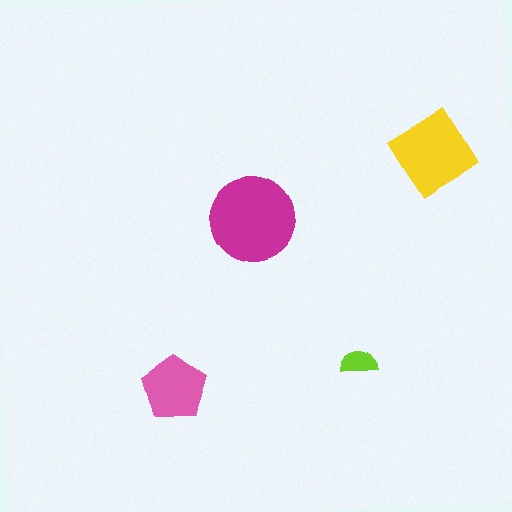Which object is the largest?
The magenta circle.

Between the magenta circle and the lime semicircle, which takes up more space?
The magenta circle.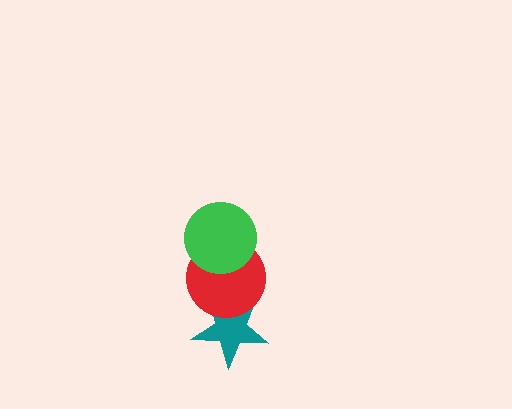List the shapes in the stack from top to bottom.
From top to bottom: the green circle, the red circle, the teal star.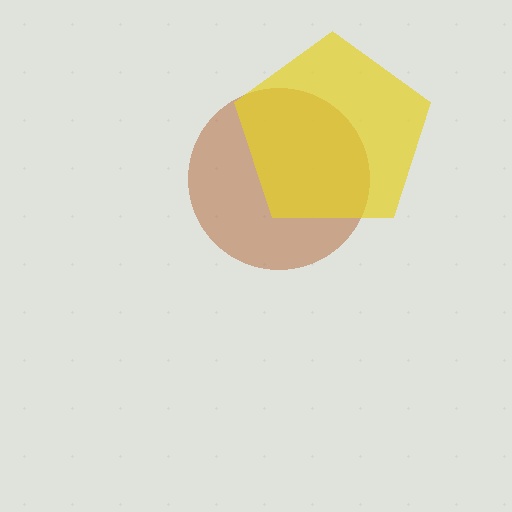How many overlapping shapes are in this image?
There are 2 overlapping shapes in the image.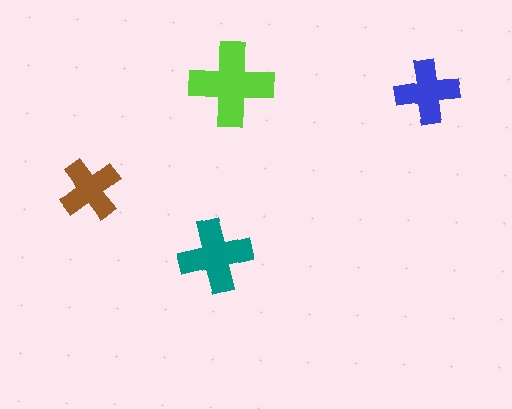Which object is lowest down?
The teal cross is bottommost.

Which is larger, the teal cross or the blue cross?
The teal one.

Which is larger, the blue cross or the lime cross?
The lime one.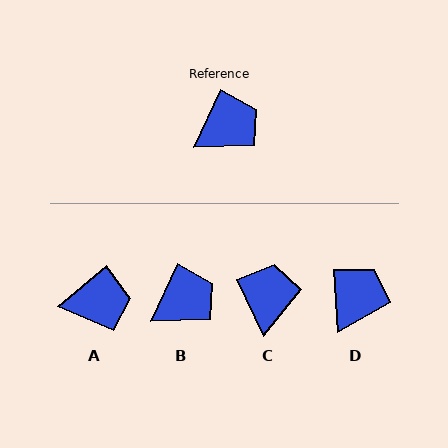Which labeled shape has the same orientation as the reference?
B.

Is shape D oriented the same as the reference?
No, it is off by about 29 degrees.